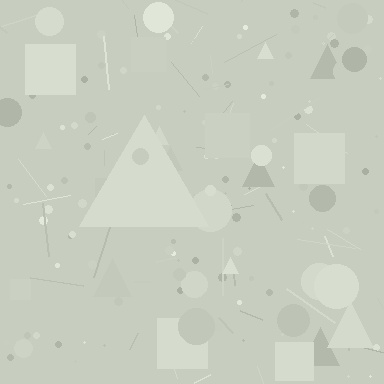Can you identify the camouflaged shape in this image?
The camouflaged shape is a triangle.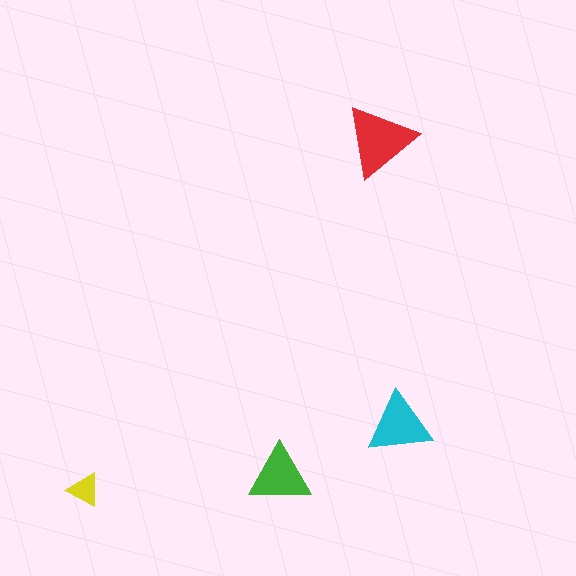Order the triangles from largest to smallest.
the red one, the cyan one, the green one, the yellow one.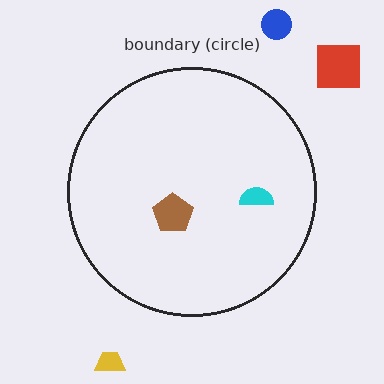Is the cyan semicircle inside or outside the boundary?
Inside.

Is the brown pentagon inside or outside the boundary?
Inside.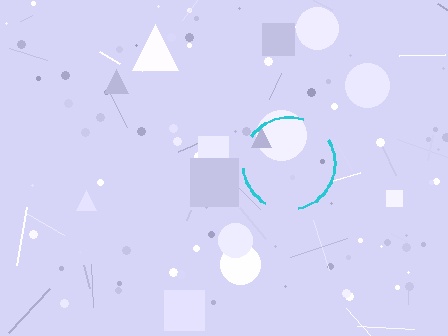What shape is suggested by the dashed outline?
The dashed outline suggests a circle.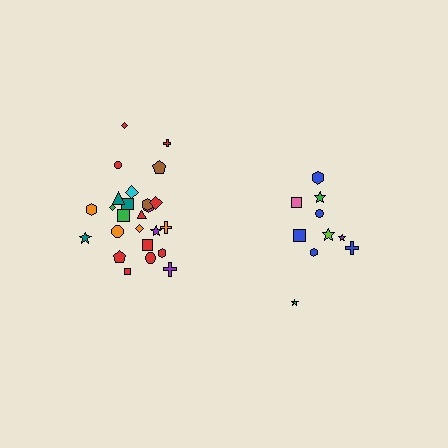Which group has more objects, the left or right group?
The left group.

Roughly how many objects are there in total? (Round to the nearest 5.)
Roughly 35 objects in total.